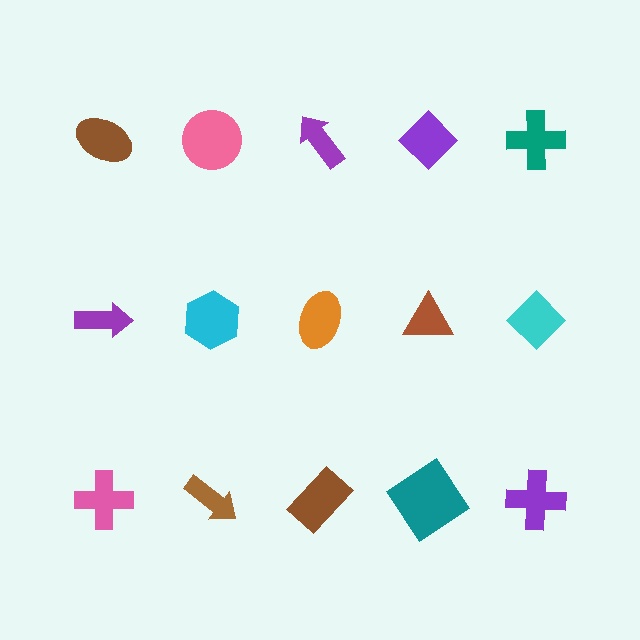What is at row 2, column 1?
A purple arrow.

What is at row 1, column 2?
A pink circle.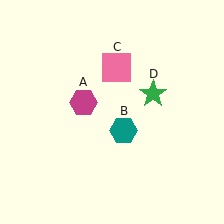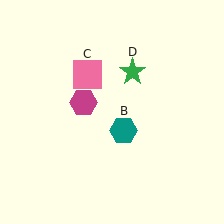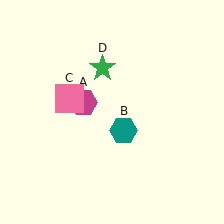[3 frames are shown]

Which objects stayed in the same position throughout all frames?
Magenta hexagon (object A) and teal hexagon (object B) remained stationary.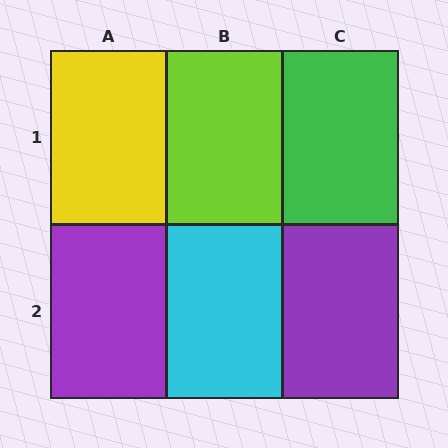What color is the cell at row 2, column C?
Purple.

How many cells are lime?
1 cell is lime.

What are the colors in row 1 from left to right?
Yellow, lime, green.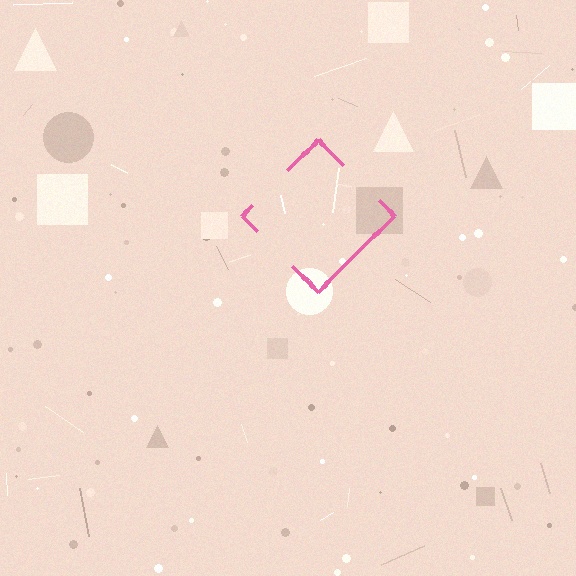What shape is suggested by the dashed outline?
The dashed outline suggests a diamond.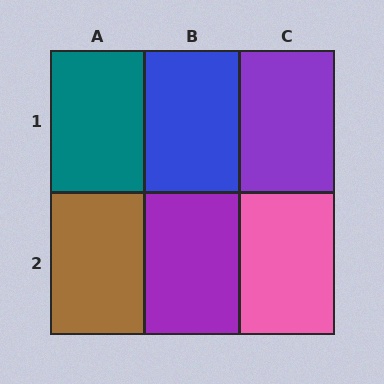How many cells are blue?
1 cell is blue.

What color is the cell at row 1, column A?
Teal.